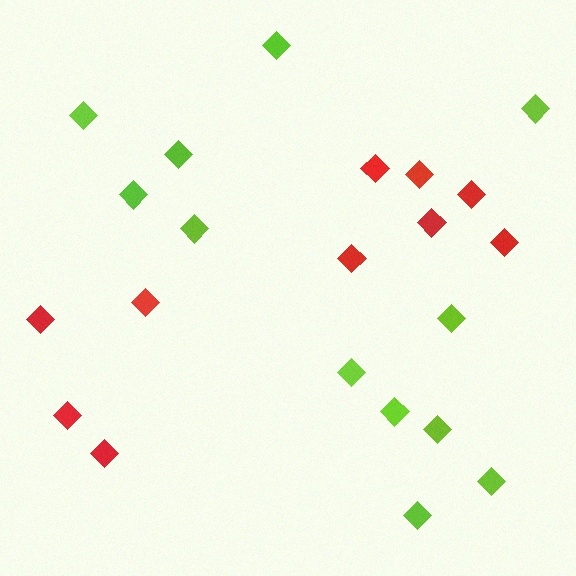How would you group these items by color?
There are 2 groups: one group of lime diamonds (12) and one group of red diamonds (10).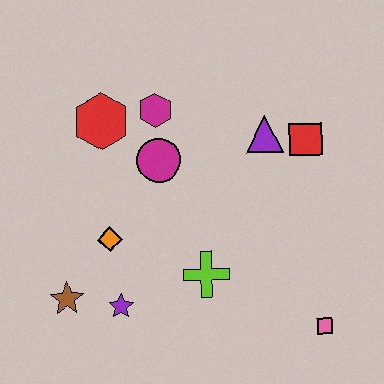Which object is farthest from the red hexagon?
The pink square is farthest from the red hexagon.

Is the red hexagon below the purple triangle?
No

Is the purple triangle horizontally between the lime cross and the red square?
Yes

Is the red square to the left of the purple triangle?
No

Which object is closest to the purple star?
The brown star is closest to the purple star.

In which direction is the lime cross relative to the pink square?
The lime cross is to the left of the pink square.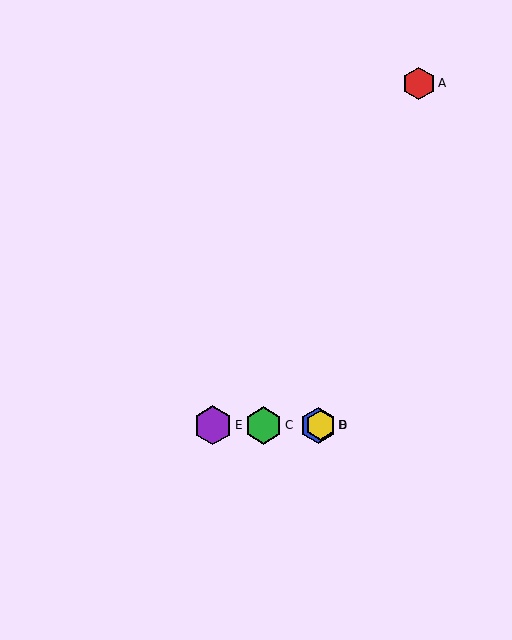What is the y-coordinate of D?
Object D is at y≈425.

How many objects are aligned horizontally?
4 objects (B, C, D, E) are aligned horizontally.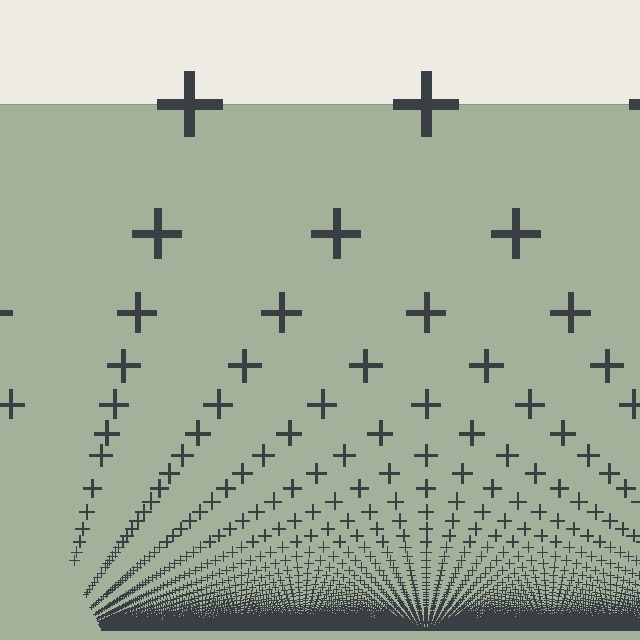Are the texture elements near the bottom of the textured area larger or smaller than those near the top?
Smaller. The gradient is inverted — elements near the bottom are smaller and denser.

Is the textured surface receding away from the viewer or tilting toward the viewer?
The surface appears to tilt toward the viewer. Texture elements get larger and sparser toward the top.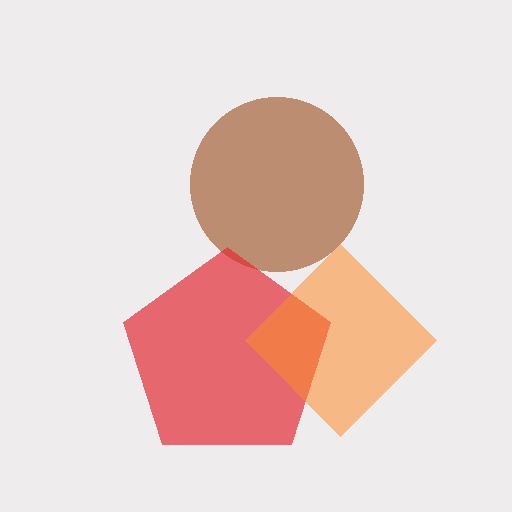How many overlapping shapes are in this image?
There are 3 overlapping shapes in the image.